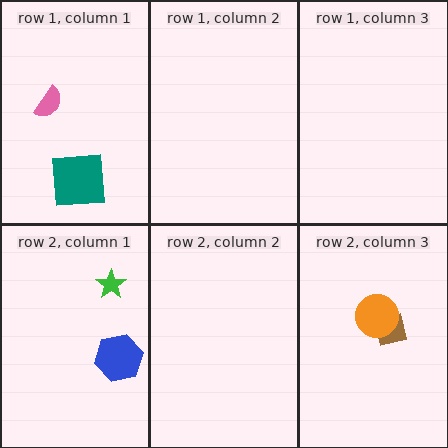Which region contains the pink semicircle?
The row 1, column 1 region.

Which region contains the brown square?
The row 2, column 3 region.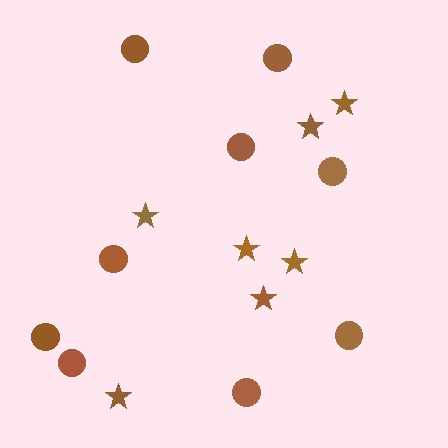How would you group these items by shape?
There are 2 groups: one group of stars (7) and one group of circles (9).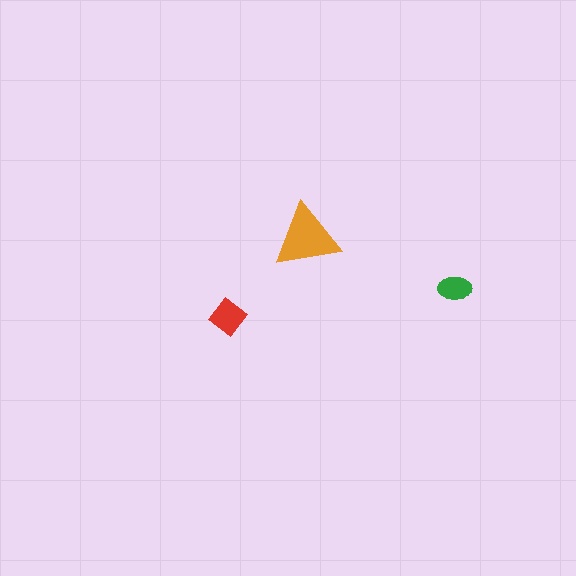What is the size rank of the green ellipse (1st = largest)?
3rd.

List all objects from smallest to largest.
The green ellipse, the red diamond, the orange triangle.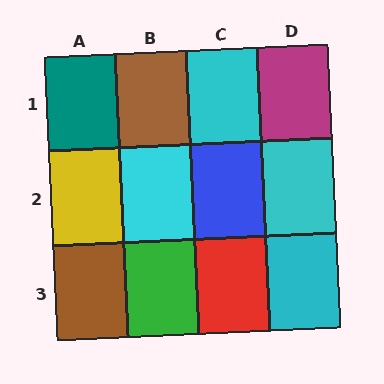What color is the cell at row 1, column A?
Teal.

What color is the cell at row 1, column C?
Cyan.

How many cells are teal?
1 cell is teal.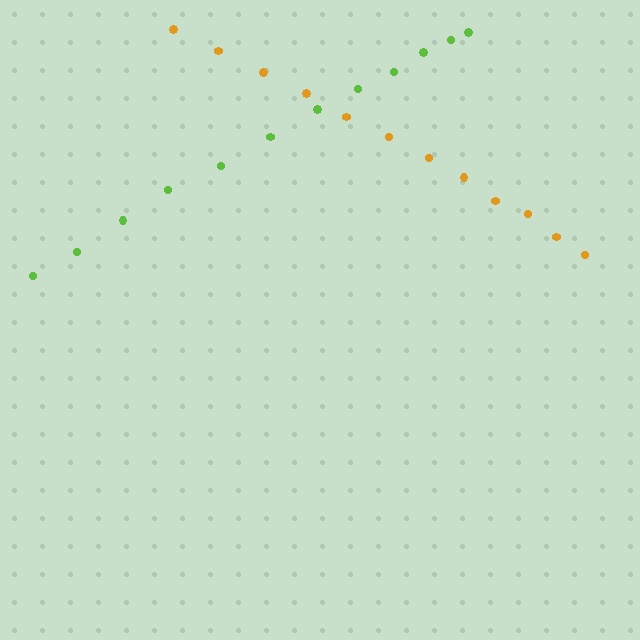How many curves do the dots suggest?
There are 2 distinct paths.